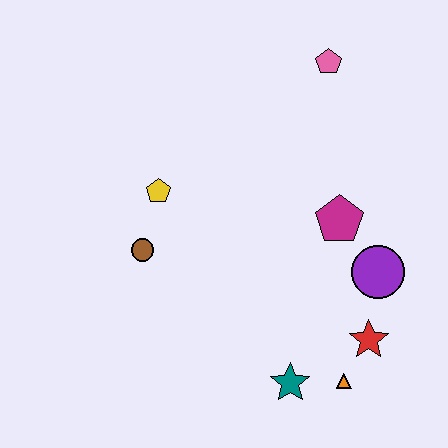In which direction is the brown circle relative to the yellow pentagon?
The brown circle is below the yellow pentagon.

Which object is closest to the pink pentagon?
The magenta pentagon is closest to the pink pentagon.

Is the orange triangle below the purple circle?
Yes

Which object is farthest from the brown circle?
The pink pentagon is farthest from the brown circle.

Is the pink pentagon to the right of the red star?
No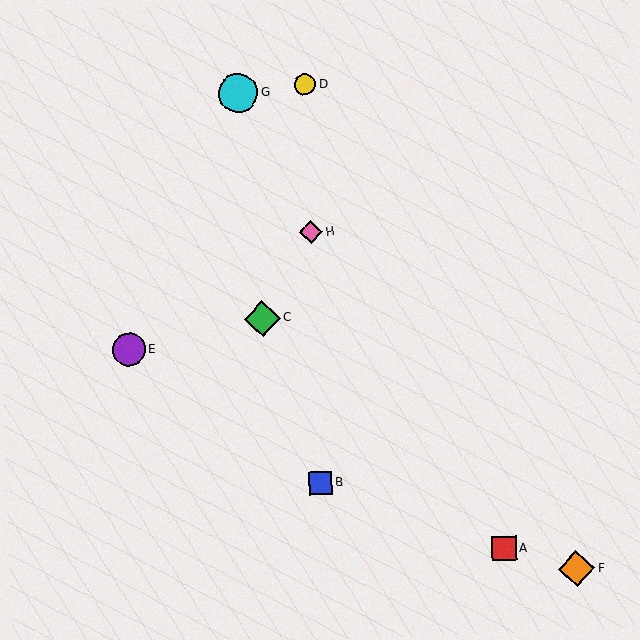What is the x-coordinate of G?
Object G is at x≈238.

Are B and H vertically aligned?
Yes, both are at x≈321.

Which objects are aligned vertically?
Objects B, D, H are aligned vertically.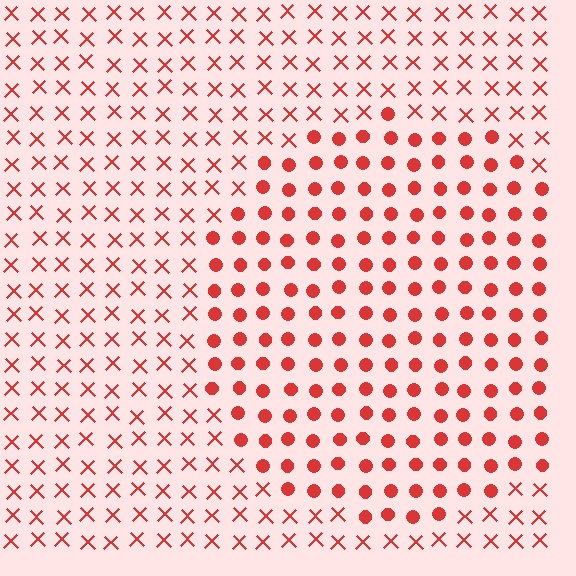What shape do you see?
I see a circle.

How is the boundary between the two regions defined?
The boundary is defined by a change in element shape: circles inside vs. X marks outside. All elements share the same color and spacing.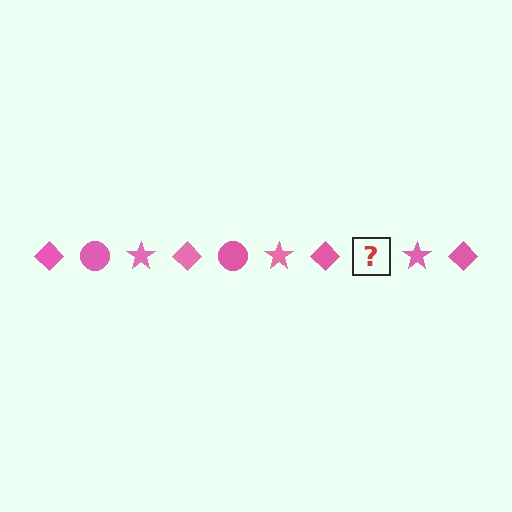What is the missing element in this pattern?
The missing element is a pink circle.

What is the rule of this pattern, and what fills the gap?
The rule is that the pattern cycles through diamond, circle, star shapes in pink. The gap should be filled with a pink circle.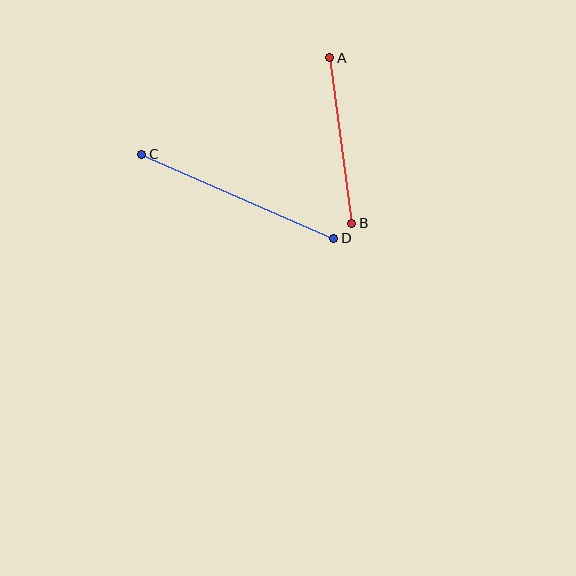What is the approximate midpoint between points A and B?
The midpoint is at approximately (341, 141) pixels.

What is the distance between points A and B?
The distance is approximately 167 pixels.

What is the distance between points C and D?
The distance is approximately 209 pixels.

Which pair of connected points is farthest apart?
Points C and D are farthest apart.